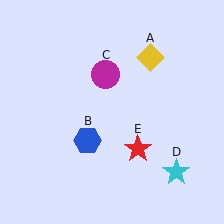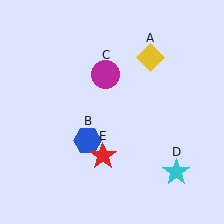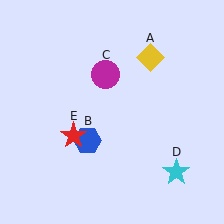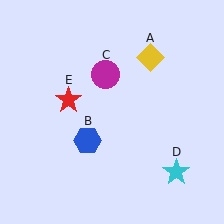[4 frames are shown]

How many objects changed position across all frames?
1 object changed position: red star (object E).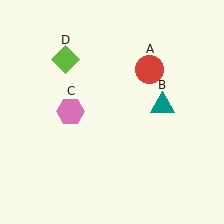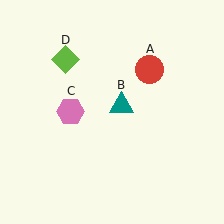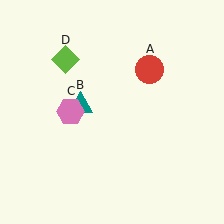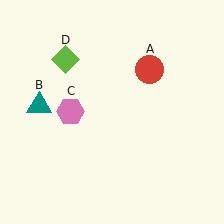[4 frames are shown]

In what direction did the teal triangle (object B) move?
The teal triangle (object B) moved left.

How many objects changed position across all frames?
1 object changed position: teal triangle (object B).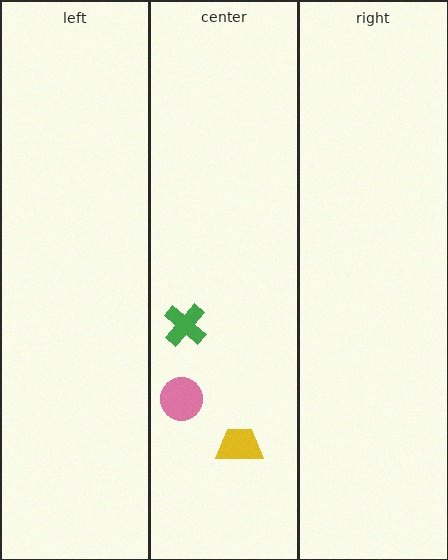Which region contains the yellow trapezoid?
The center region.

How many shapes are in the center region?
3.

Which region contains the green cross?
The center region.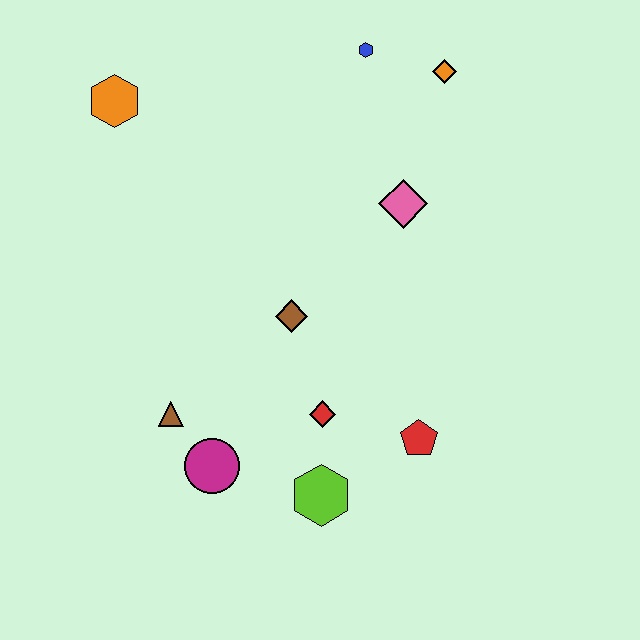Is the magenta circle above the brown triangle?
No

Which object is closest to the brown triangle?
The magenta circle is closest to the brown triangle.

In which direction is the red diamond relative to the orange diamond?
The red diamond is below the orange diamond.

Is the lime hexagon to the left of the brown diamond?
No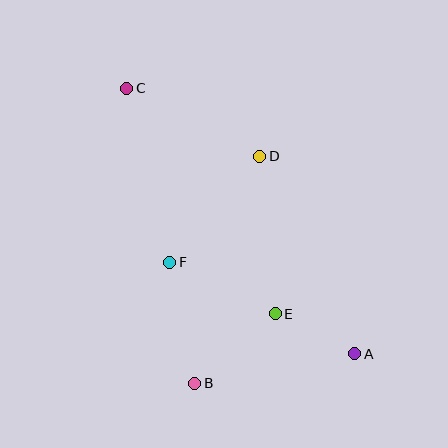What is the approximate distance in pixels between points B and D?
The distance between B and D is approximately 236 pixels.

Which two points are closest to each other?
Points A and E are closest to each other.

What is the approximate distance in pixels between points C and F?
The distance between C and F is approximately 179 pixels.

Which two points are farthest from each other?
Points A and C are farthest from each other.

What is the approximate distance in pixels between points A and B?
The distance between A and B is approximately 163 pixels.